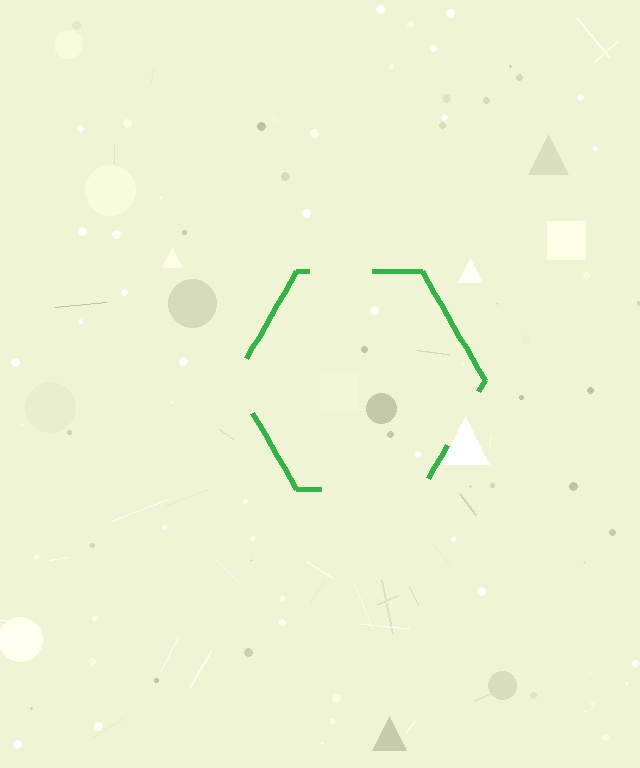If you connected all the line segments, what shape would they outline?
They would outline a hexagon.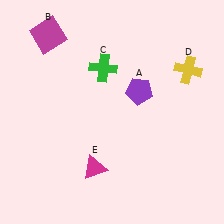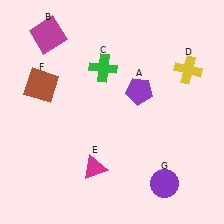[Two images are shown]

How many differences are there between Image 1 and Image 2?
There are 2 differences between the two images.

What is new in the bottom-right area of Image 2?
A purple circle (G) was added in the bottom-right area of Image 2.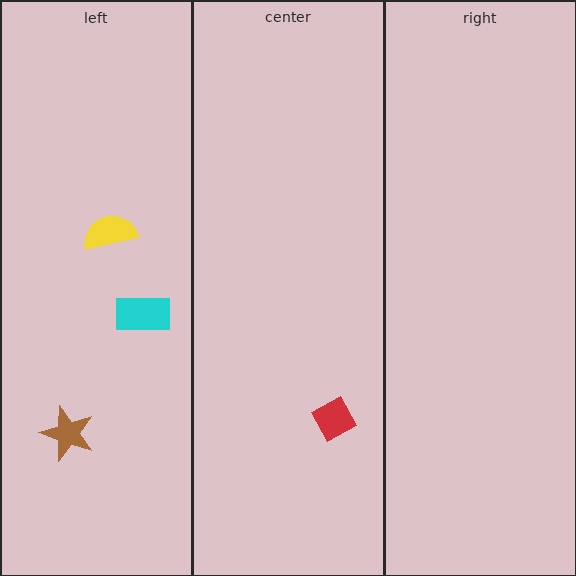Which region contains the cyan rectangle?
The left region.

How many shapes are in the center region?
1.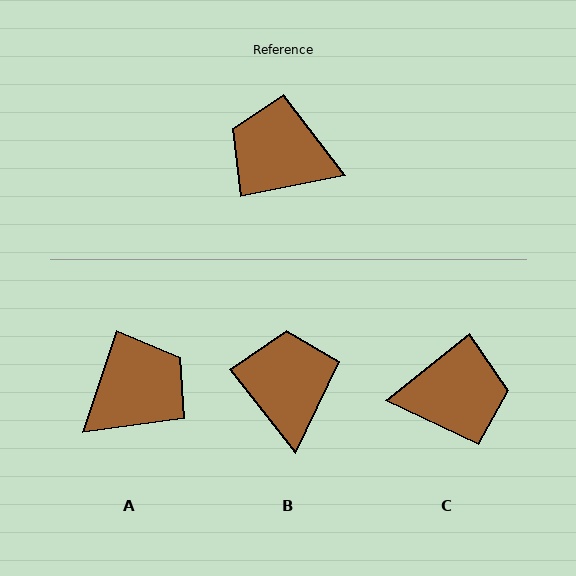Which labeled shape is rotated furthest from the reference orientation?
C, about 153 degrees away.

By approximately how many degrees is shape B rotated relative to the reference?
Approximately 63 degrees clockwise.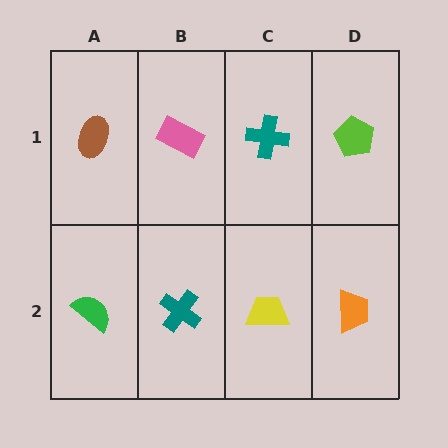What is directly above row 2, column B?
A pink rectangle.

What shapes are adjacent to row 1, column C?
A yellow trapezoid (row 2, column C), a pink rectangle (row 1, column B), a lime pentagon (row 1, column D).